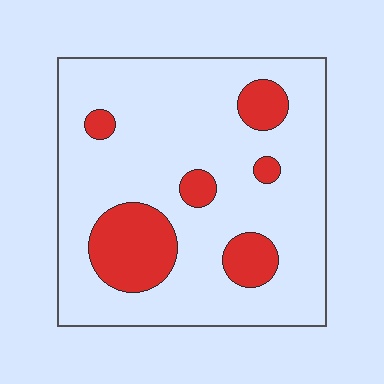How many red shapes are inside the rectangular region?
6.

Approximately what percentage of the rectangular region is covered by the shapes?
Approximately 20%.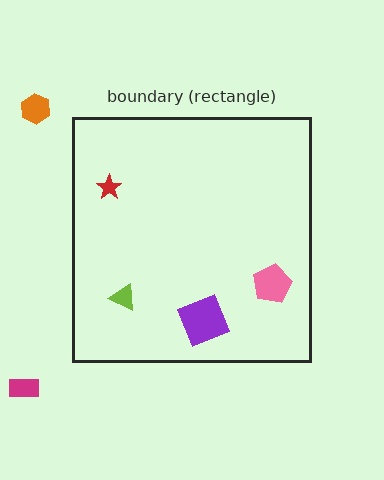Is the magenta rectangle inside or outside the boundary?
Outside.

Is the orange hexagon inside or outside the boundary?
Outside.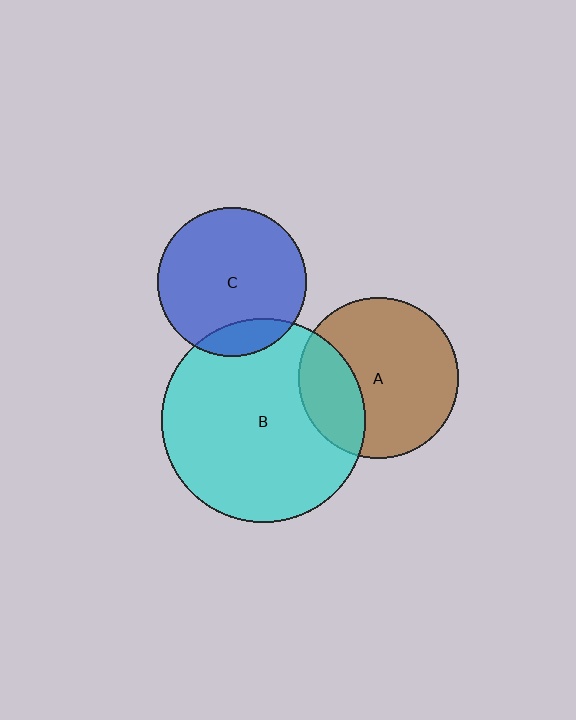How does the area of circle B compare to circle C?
Approximately 1.9 times.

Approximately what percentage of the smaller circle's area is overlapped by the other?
Approximately 25%.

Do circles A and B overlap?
Yes.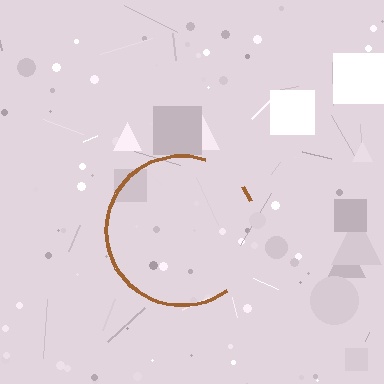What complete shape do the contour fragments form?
The contour fragments form a circle.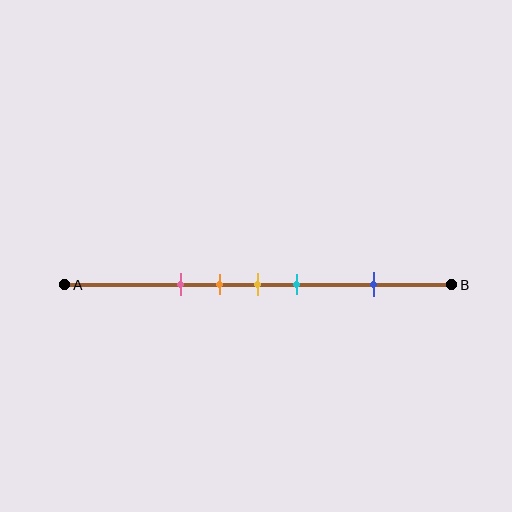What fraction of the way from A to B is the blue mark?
The blue mark is approximately 80% (0.8) of the way from A to B.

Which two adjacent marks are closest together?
The orange and yellow marks are the closest adjacent pair.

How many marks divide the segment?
There are 5 marks dividing the segment.